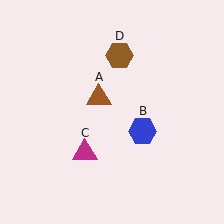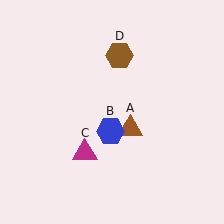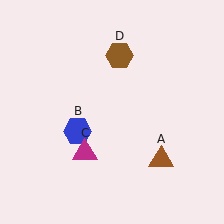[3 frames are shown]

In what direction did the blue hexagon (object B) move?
The blue hexagon (object B) moved left.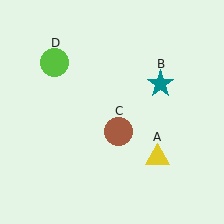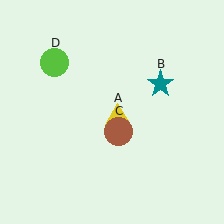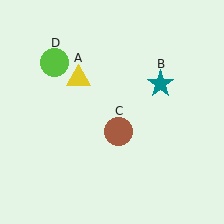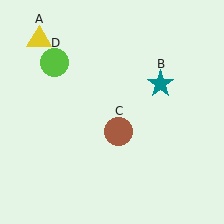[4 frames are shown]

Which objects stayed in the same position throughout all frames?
Teal star (object B) and brown circle (object C) and lime circle (object D) remained stationary.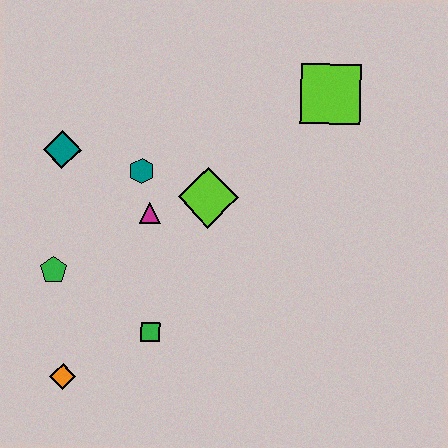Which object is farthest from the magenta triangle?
The lime square is farthest from the magenta triangle.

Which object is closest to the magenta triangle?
The teal hexagon is closest to the magenta triangle.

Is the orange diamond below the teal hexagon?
Yes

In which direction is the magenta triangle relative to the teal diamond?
The magenta triangle is to the right of the teal diamond.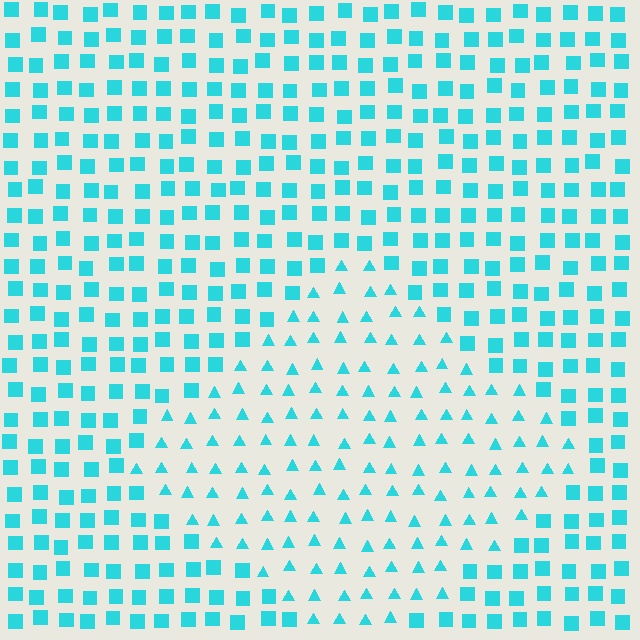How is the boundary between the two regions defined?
The boundary is defined by a change in element shape: triangles inside vs. squares outside. All elements share the same color and spacing.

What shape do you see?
I see a diamond.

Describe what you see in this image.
The image is filled with small cyan elements arranged in a uniform grid. A diamond-shaped region contains triangles, while the surrounding area contains squares. The boundary is defined purely by the change in element shape.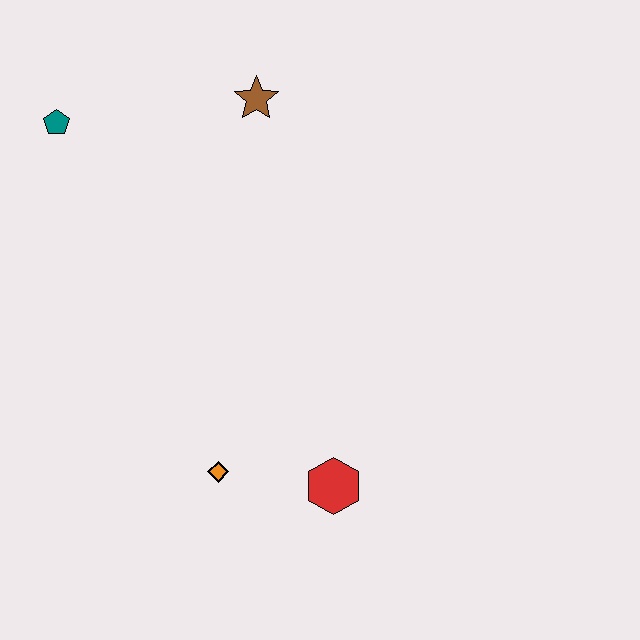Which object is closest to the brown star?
The teal pentagon is closest to the brown star.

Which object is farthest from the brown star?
The red hexagon is farthest from the brown star.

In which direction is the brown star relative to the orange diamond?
The brown star is above the orange diamond.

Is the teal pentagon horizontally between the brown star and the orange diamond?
No